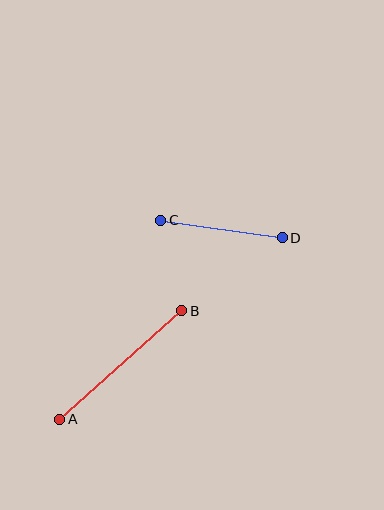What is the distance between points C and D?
The distance is approximately 123 pixels.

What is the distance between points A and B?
The distance is approximately 164 pixels.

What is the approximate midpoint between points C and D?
The midpoint is at approximately (221, 229) pixels.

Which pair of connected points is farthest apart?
Points A and B are farthest apart.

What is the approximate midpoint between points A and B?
The midpoint is at approximately (121, 365) pixels.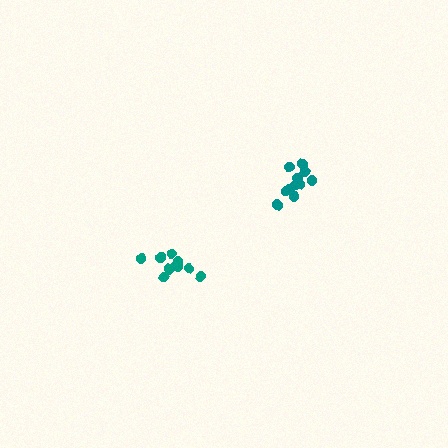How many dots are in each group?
Group 1: 10 dots, Group 2: 11 dots (21 total).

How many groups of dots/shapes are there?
There are 2 groups.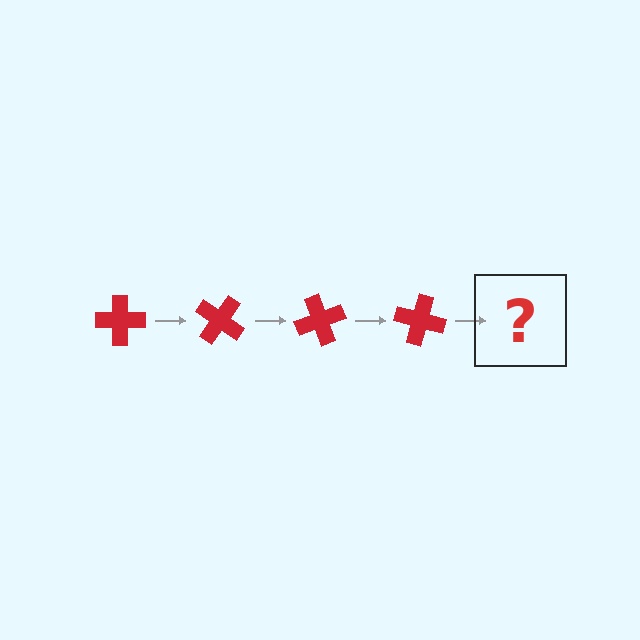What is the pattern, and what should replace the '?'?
The pattern is that the cross rotates 35 degrees each step. The '?' should be a red cross rotated 140 degrees.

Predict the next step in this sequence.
The next step is a red cross rotated 140 degrees.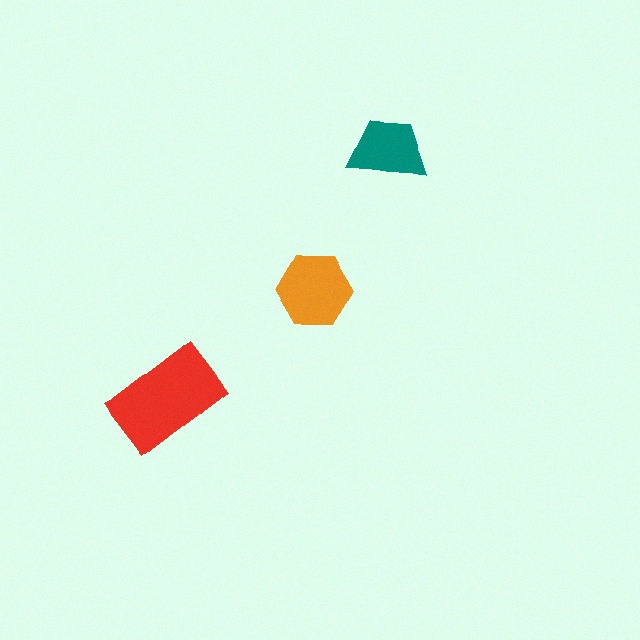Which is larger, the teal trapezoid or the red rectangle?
The red rectangle.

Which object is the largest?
The red rectangle.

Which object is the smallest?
The teal trapezoid.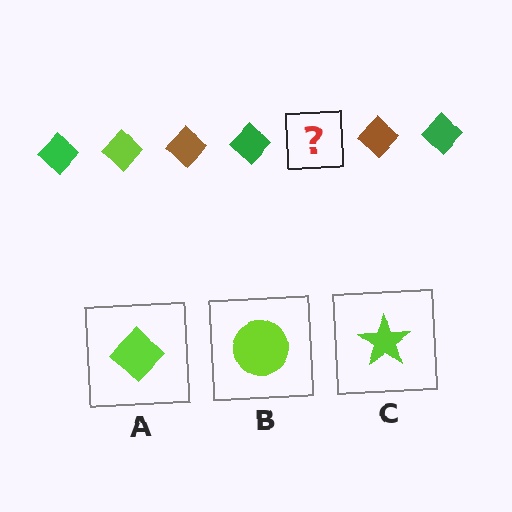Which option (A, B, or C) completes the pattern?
A.